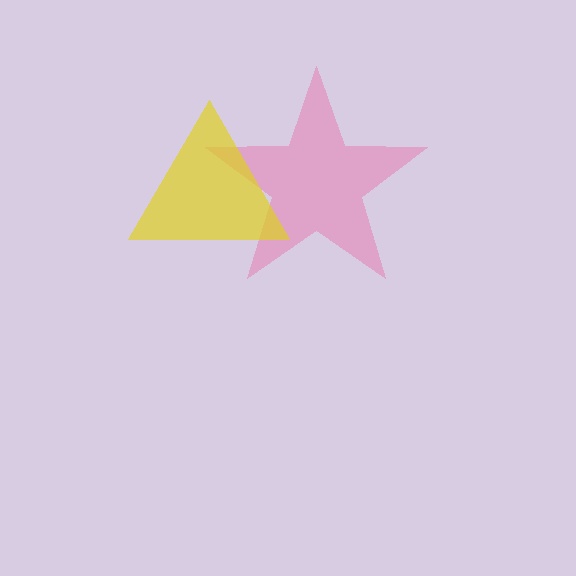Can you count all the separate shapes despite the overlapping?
Yes, there are 2 separate shapes.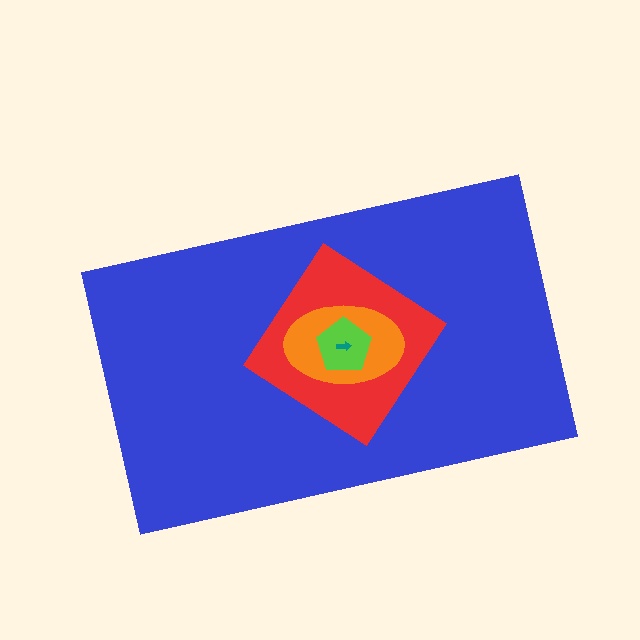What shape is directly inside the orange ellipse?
The lime pentagon.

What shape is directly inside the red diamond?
The orange ellipse.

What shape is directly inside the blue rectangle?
The red diamond.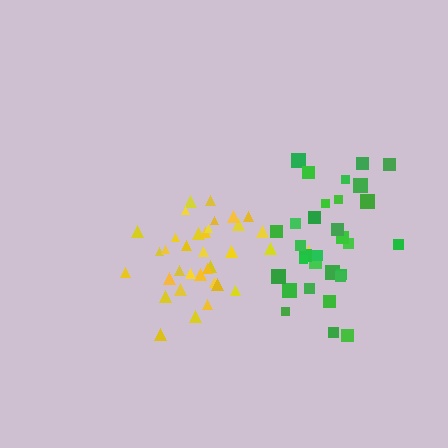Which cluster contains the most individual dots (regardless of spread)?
Yellow (35).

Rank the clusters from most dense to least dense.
yellow, green.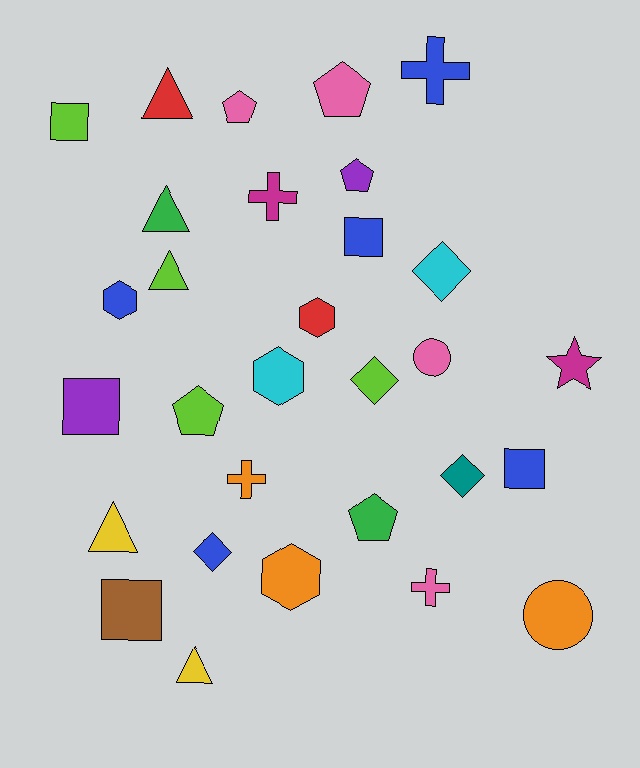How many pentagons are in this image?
There are 5 pentagons.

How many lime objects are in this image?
There are 4 lime objects.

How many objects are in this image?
There are 30 objects.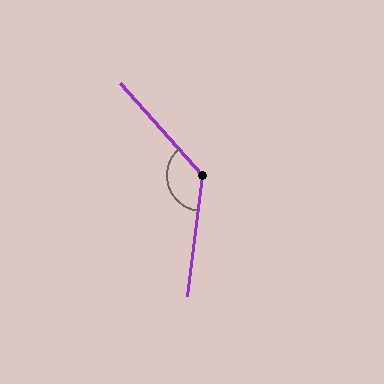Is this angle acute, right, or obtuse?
It is obtuse.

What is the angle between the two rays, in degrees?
Approximately 131 degrees.